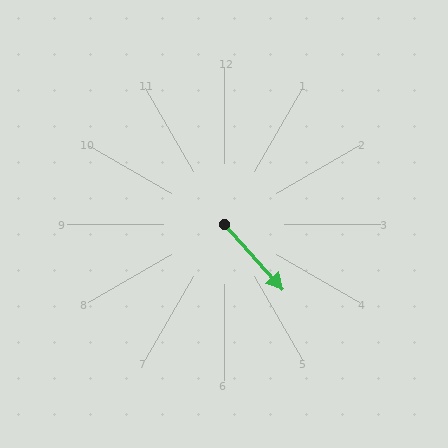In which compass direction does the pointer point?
Southeast.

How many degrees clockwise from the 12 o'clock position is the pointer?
Approximately 138 degrees.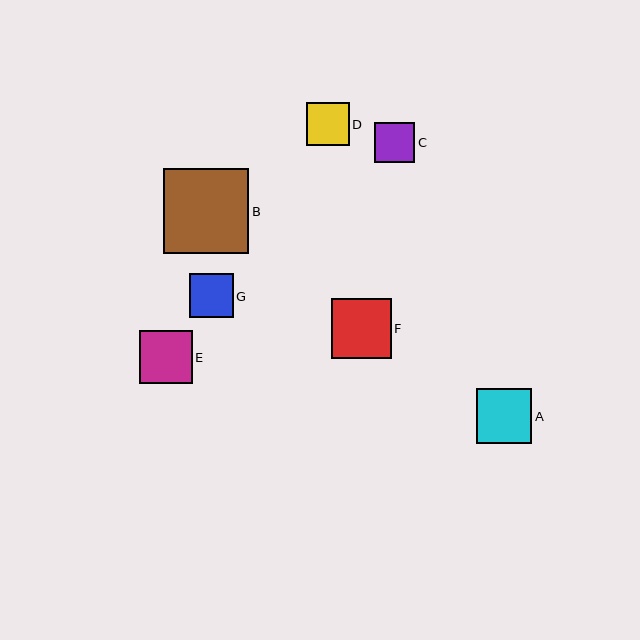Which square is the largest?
Square B is the largest with a size of approximately 85 pixels.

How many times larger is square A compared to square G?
Square A is approximately 1.3 times the size of square G.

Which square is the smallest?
Square C is the smallest with a size of approximately 40 pixels.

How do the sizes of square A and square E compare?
Square A and square E are approximately the same size.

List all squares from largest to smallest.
From largest to smallest: B, F, A, E, G, D, C.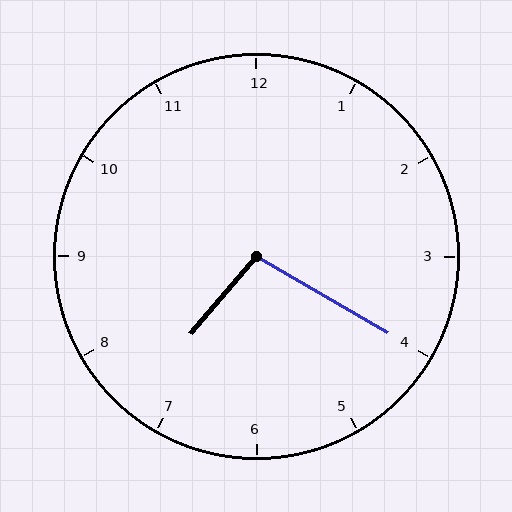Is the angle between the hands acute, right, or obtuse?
It is obtuse.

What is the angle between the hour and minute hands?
Approximately 100 degrees.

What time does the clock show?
7:20.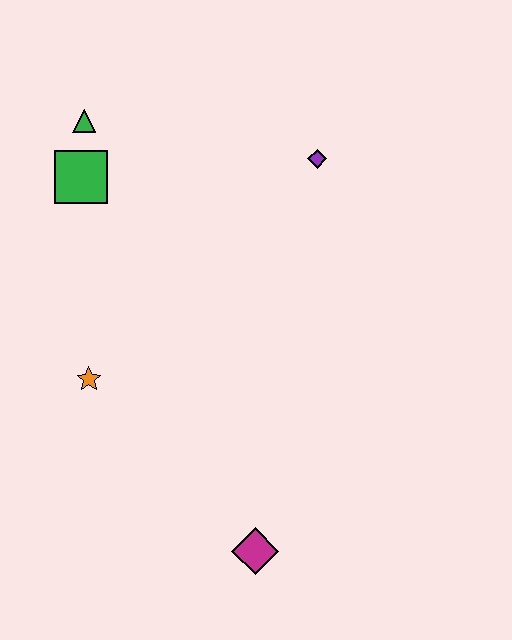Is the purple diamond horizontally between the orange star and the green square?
No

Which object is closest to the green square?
The green triangle is closest to the green square.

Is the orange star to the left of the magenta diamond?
Yes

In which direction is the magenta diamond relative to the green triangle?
The magenta diamond is below the green triangle.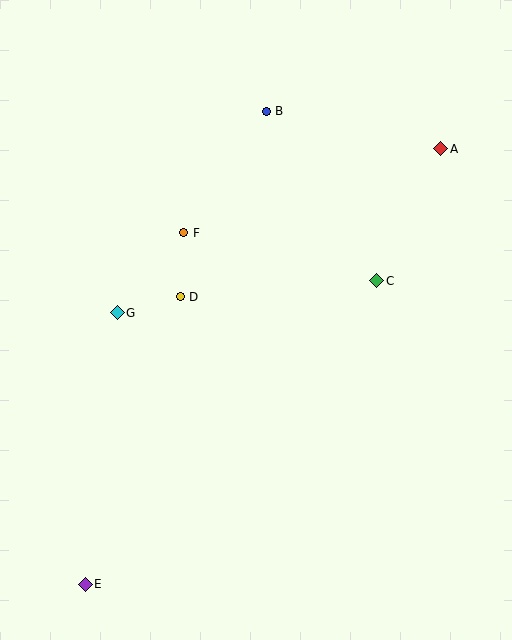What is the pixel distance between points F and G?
The distance between F and G is 104 pixels.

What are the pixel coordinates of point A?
Point A is at (441, 149).